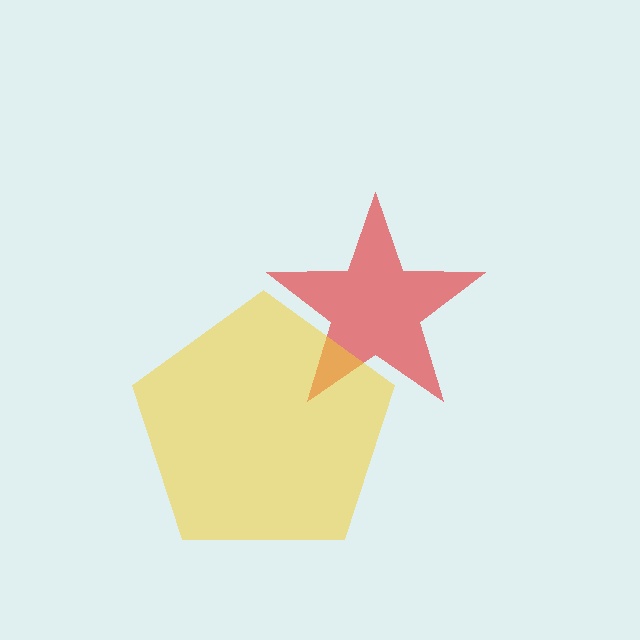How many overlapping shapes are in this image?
There are 2 overlapping shapes in the image.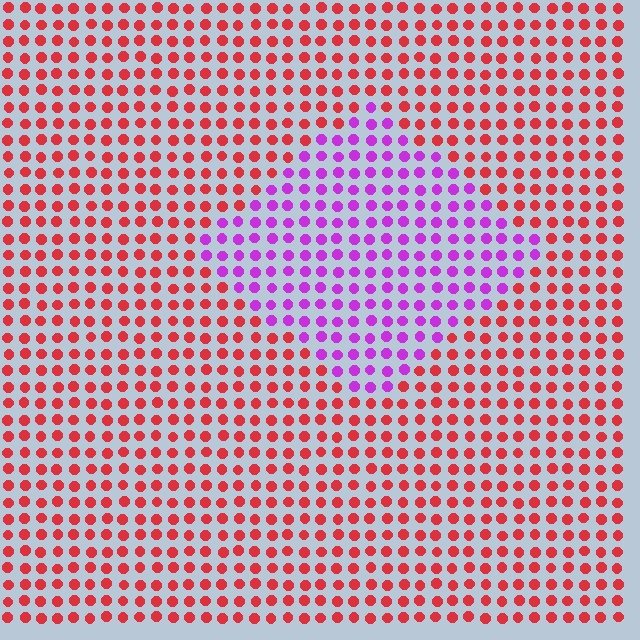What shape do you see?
I see a diamond.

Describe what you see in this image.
The image is filled with small red elements in a uniform arrangement. A diamond-shaped region is visible where the elements are tinted to a slightly different hue, forming a subtle color boundary.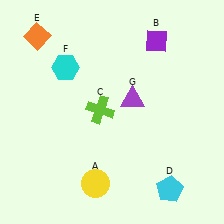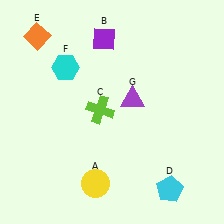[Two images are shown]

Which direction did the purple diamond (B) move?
The purple diamond (B) moved left.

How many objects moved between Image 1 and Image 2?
1 object moved between the two images.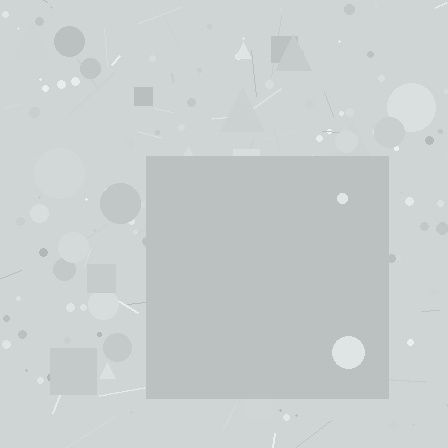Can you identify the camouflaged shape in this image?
The camouflaged shape is a square.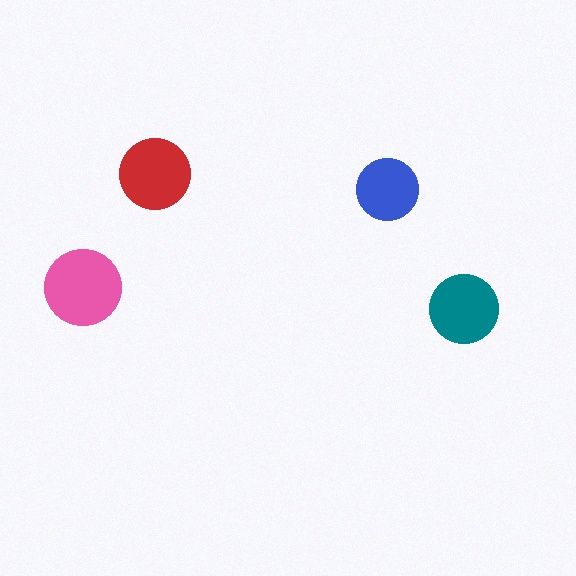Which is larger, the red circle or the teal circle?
The red one.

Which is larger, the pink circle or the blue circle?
The pink one.